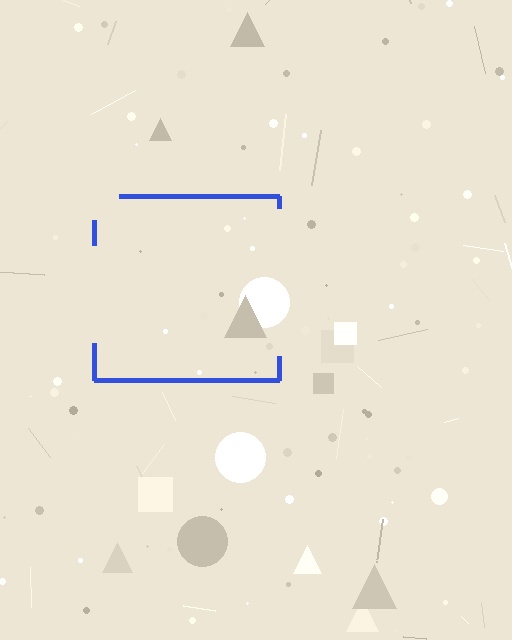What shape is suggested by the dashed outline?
The dashed outline suggests a square.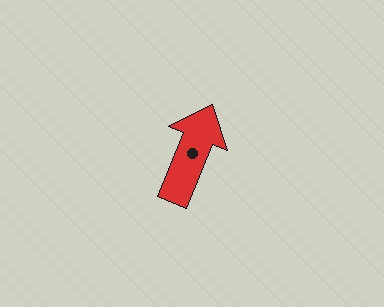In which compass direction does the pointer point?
North.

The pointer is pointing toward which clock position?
Roughly 1 o'clock.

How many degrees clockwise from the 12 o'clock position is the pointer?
Approximately 22 degrees.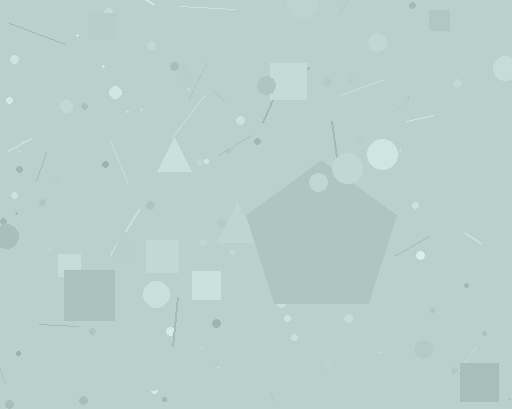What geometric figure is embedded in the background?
A pentagon is embedded in the background.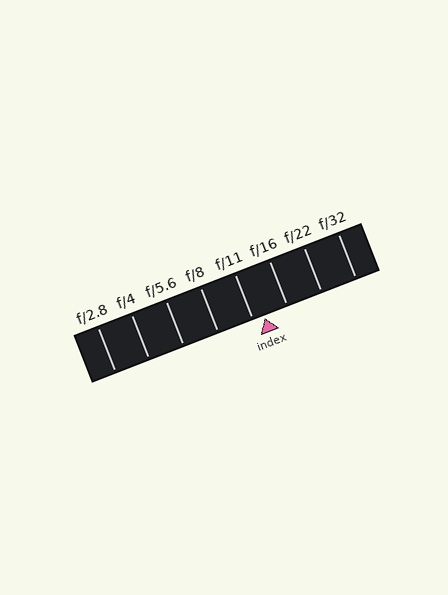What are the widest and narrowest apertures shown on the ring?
The widest aperture shown is f/2.8 and the narrowest is f/32.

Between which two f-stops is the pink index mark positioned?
The index mark is between f/11 and f/16.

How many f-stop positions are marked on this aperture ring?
There are 8 f-stop positions marked.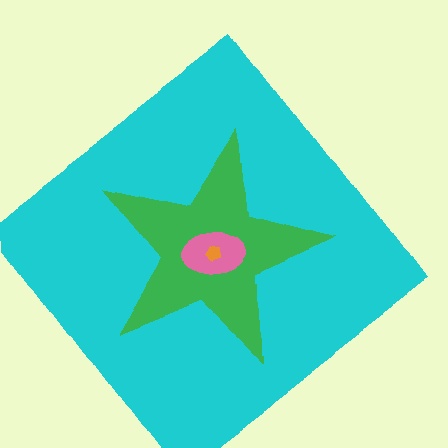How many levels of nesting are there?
4.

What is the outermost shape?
The cyan diamond.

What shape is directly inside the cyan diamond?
The green star.